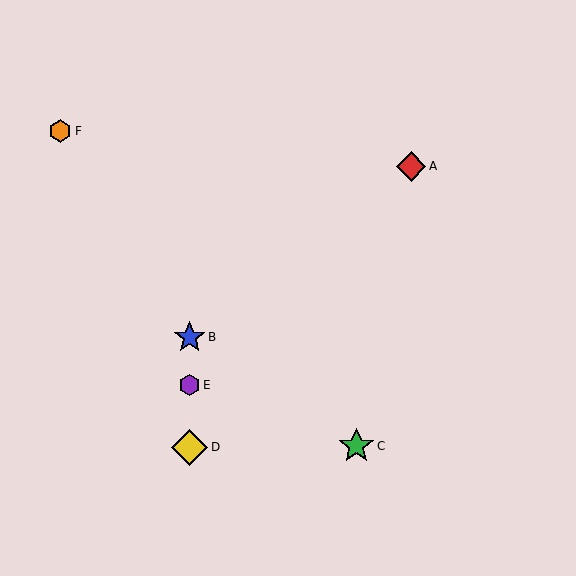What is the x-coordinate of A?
Object A is at x≈411.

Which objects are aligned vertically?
Objects B, D, E are aligned vertically.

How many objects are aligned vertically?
3 objects (B, D, E) are aligned vertically.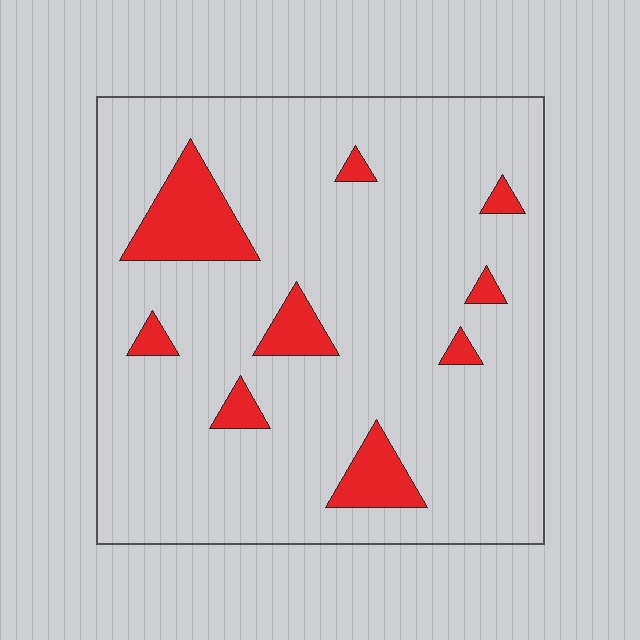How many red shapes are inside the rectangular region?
9.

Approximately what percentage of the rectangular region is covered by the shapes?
Approximately 10%.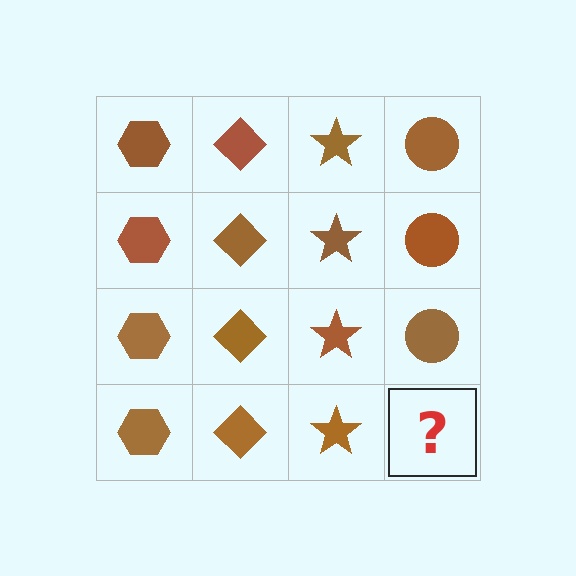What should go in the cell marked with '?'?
The missing cell should contain a brown circle.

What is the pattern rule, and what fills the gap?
The rule is that each column has a consistent shape. The gap should be filled with a brown circle.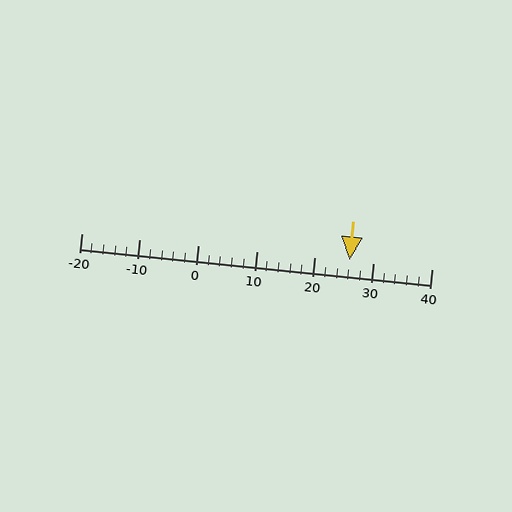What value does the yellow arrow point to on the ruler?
The yellow arrow points to approximately 26.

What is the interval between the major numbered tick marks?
The major tick marks are spaced 10 units apart.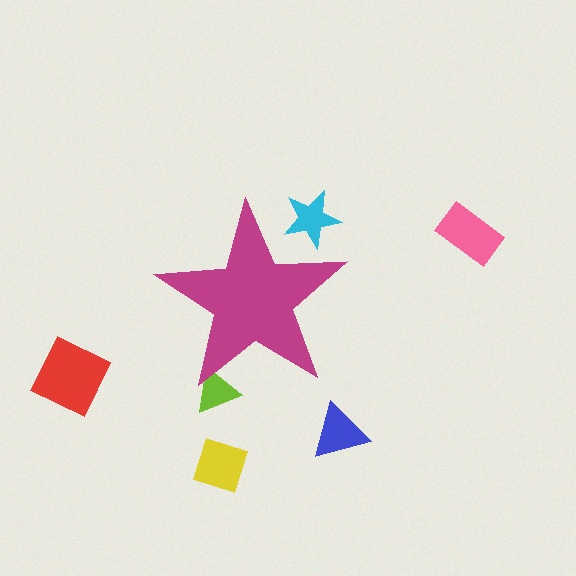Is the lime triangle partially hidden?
Yes, the lime triangle is partially hidden behind the magenta star.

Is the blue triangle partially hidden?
No, the blue triangle is fully visible.